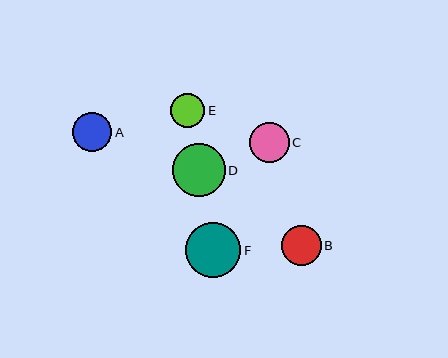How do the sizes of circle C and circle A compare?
Circle C and circle A are approximately the same size.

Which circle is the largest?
Circle F is the largest with a size of approximately 55 pixels.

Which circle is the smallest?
Circle E is the smallest with a size of approximately 34 pixels.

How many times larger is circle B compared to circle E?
Circle B is approximately 1.2 times the size of circle E.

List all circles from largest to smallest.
From largest to smallest: F, D, C, B, A, E.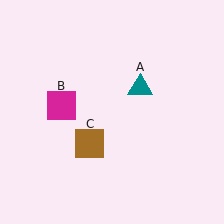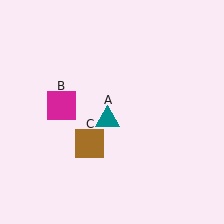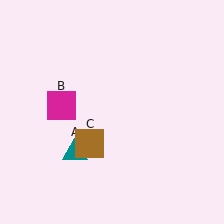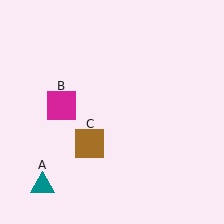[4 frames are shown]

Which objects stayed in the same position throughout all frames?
Magenta square (object B) and brown square (object C) remained stationary.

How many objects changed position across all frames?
1 object changed position: teal triangle (object A).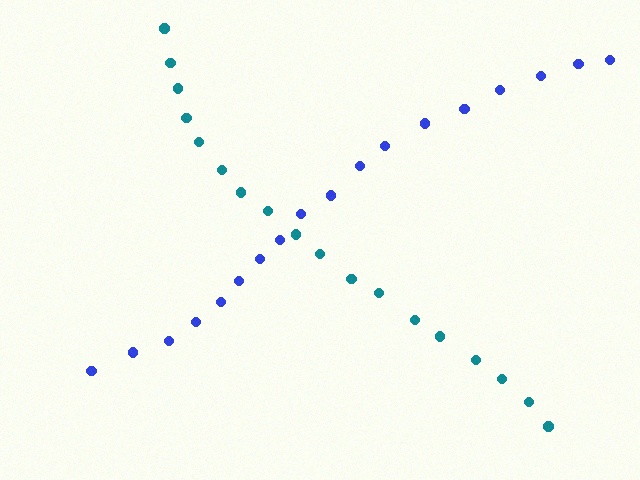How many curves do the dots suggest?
There are 2 distinct paths.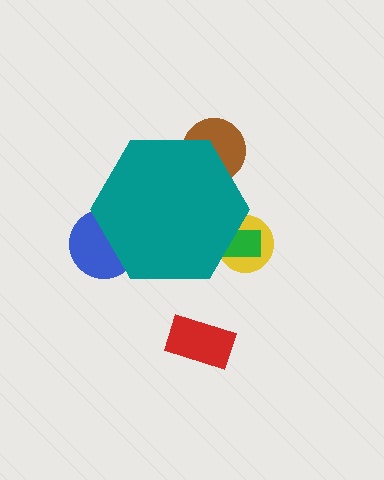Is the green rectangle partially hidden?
Yes, the green rectangle is partially hidden behind the teal hexagon.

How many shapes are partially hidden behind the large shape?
4 shapes are partially hidden.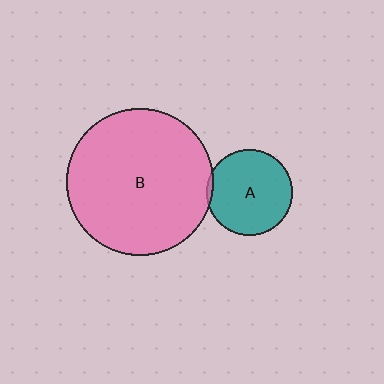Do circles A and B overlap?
Yes.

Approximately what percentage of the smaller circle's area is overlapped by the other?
Approximately 5%.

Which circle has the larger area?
Circle B (pink).